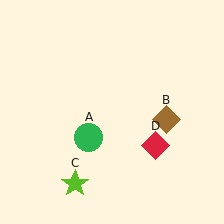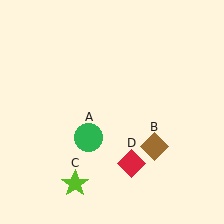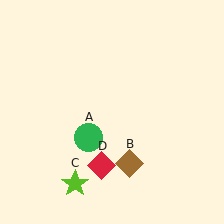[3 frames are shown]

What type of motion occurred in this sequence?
The brown diamond (object B), red diamond (object D) rotated clockwise around the center of the scene.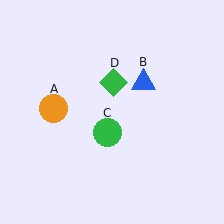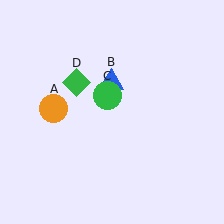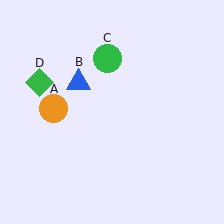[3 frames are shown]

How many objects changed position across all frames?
3 objects changed position: blue triangle (object B), green circle (object C), green diamond (object D).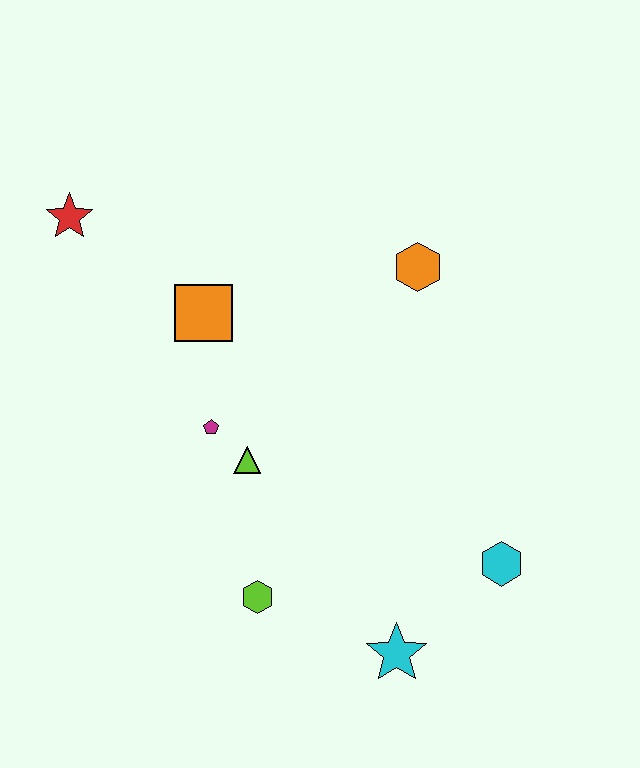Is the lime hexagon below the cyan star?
No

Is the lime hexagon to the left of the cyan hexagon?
Yes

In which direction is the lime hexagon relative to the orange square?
The lime hexagon is below the orange square.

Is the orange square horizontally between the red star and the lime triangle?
Yes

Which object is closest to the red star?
The orange square is closest to the red star.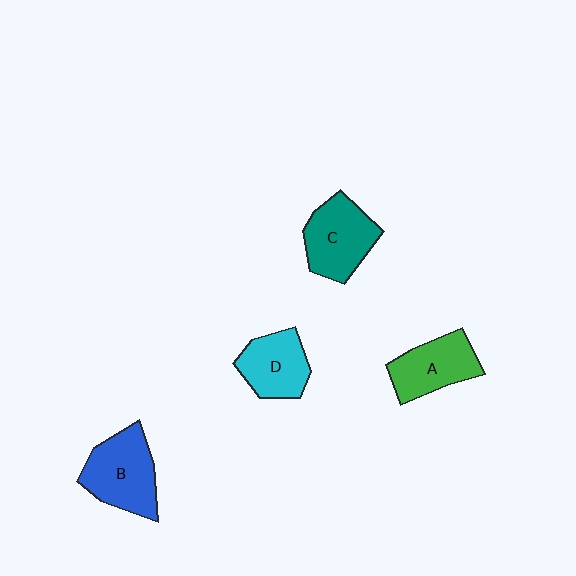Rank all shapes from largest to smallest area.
From largest to smallest: B (blue), C (teal), A (green), D (cyan).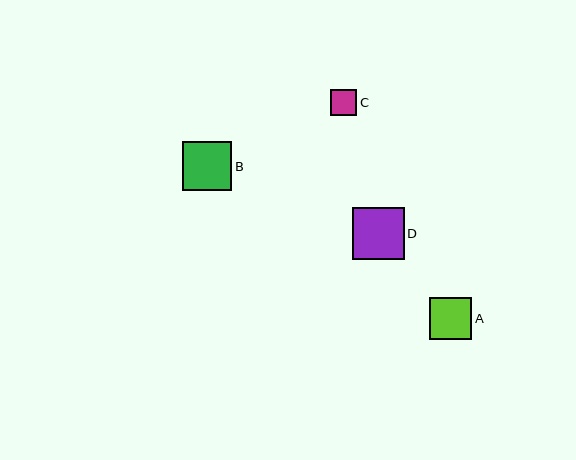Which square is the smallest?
Square C is the smallest with a size of approximately 26 pixels.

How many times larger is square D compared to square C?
Square D is approximately 2.0 times the size of square C.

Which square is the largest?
Square D is the largest with a size of approximately 52 pixels.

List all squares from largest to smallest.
From largest to smallest: D, B, A, C.